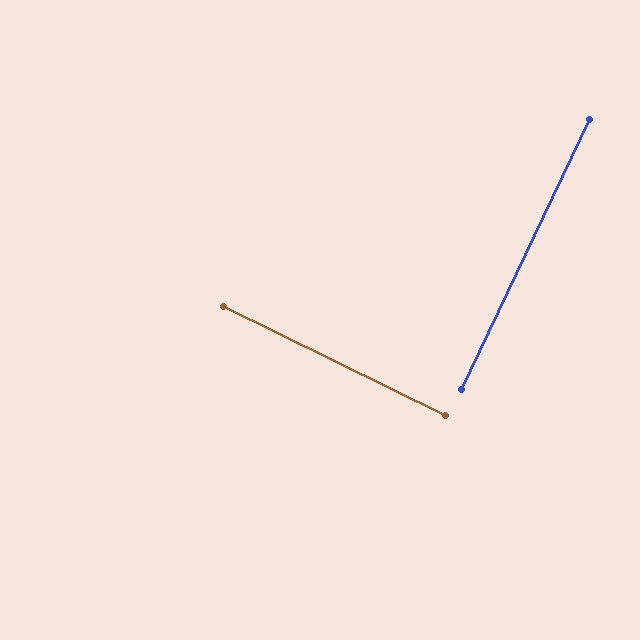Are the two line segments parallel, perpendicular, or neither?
Perpendicular — they meet at approximately 89°.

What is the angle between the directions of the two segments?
Approximately 89 degrees.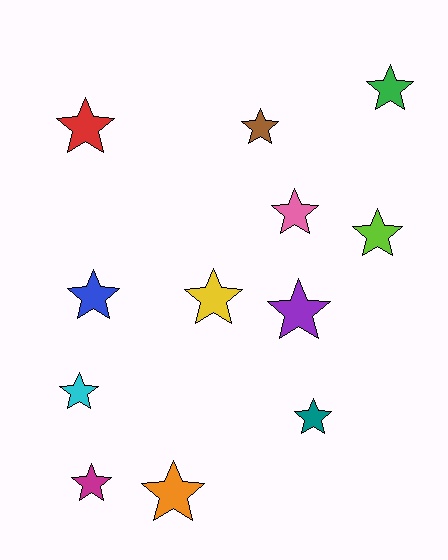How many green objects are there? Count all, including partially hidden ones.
There is 1 green object.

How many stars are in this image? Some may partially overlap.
There are 12 stars.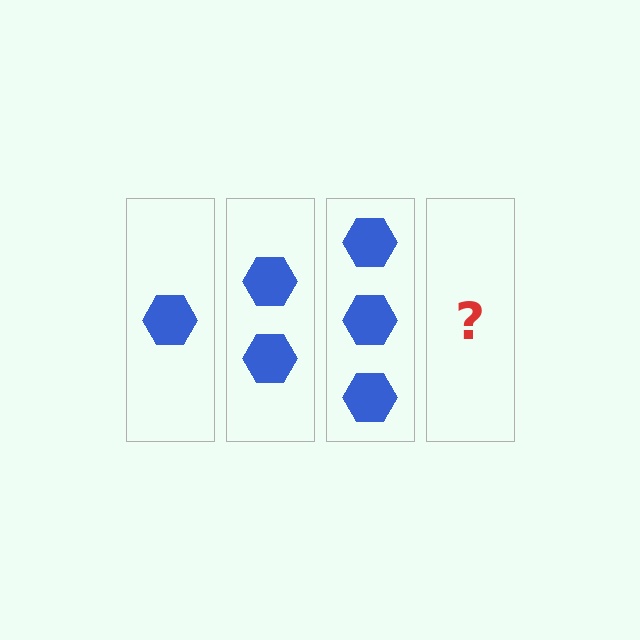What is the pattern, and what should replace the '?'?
The pattern is that each step adds one more hexagon. The '?' should be 4 hexagons.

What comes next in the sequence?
The next element should be 4 hexagons.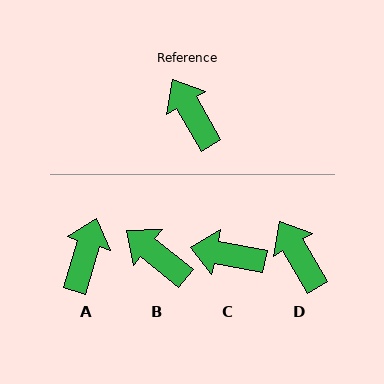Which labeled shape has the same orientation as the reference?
D.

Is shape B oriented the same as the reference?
No, it is off by about 21 degrees.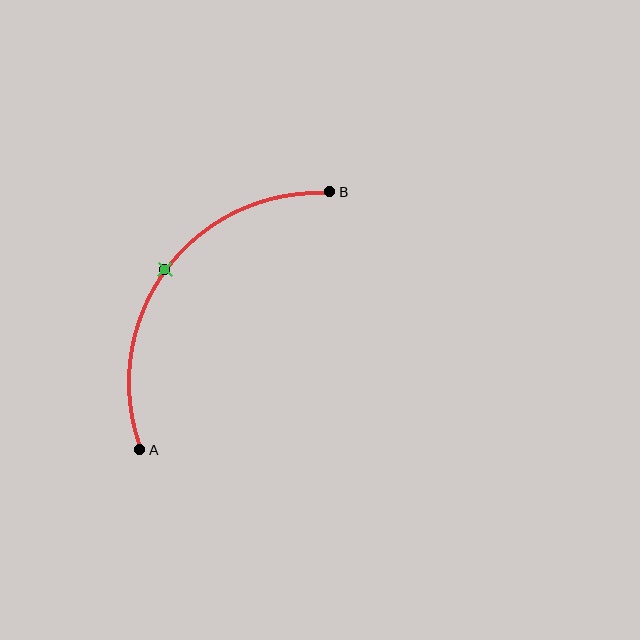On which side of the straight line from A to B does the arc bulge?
The arc bulges above and to the left of the straight line connecting A and B.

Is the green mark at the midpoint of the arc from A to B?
Yes. The green mark lies on the arc at equal arc-length from both A and B — it is the arc midpoint.